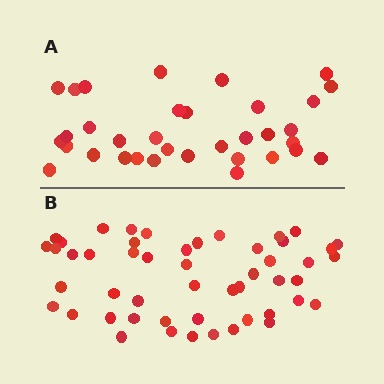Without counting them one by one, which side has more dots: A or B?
Region B (the bottom region) has more dots.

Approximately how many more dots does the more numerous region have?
Region B has approximately 15 more dots than region A.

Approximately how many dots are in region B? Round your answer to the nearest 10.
About 50 dots.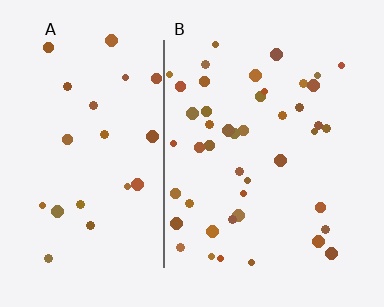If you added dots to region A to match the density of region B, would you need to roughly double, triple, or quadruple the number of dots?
Approximately double.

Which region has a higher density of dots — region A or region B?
B (the right).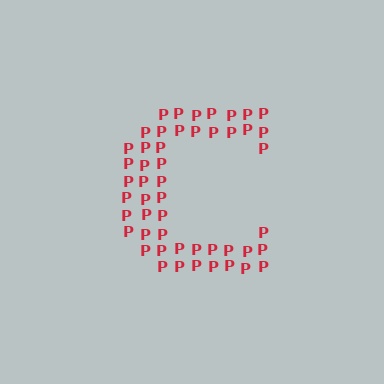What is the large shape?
The large shape is the letter C.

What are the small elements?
The small elements are letter P's.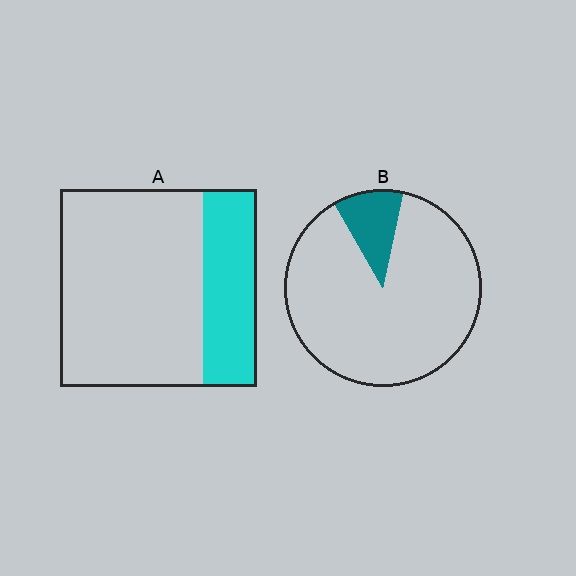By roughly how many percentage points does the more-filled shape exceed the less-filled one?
By roughly 15 percentage points (A over B).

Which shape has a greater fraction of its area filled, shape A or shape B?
Shape A.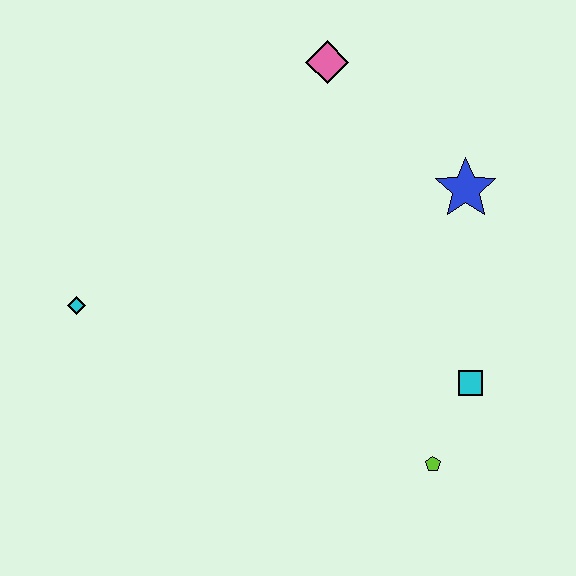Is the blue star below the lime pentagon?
No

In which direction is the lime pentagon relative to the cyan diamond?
The lime pentagon is to the right of the cyan diamond.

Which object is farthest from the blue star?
The cyan diamond is farthest from the blue star.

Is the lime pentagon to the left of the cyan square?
Yes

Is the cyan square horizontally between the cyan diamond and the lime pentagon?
No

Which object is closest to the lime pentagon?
The cyan square is closest to the lime pentagon.